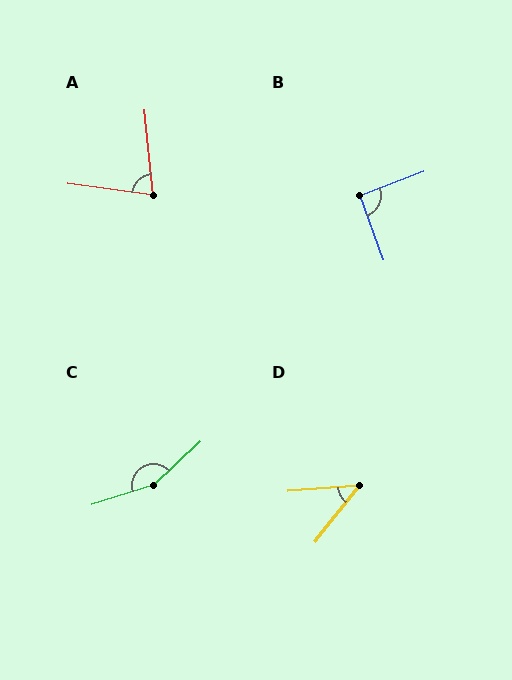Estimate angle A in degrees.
Approximately 77 degrees.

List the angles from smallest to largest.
D (47°), A (77°), B (91°), C (155°).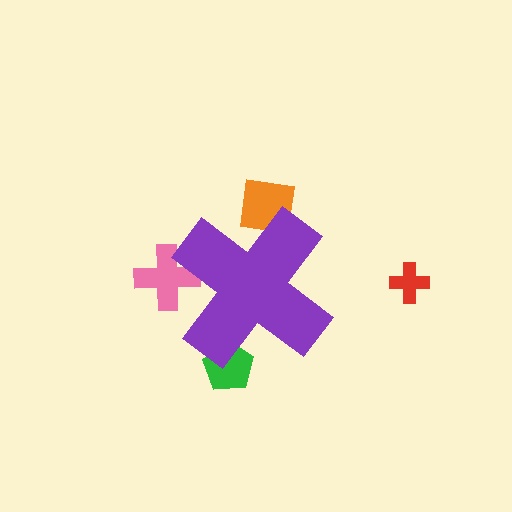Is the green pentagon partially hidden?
Yes, the green pentagon is partially hidden behind the purple cross.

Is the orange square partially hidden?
Yes, the orange square is partially hidden behind the purple cross.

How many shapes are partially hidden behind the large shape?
3 shapes are partially hidden.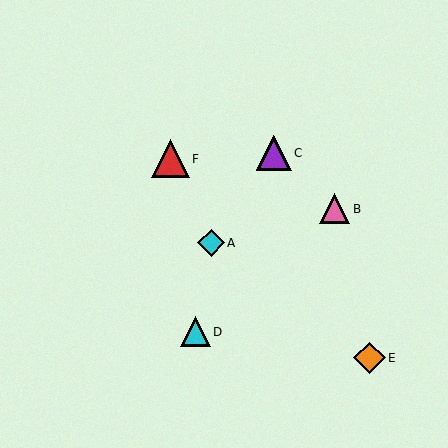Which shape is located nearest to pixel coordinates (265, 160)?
The purple triangle (labeled C) at (274, 153) is nearest to that location.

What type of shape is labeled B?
Shape B is a pink triangle.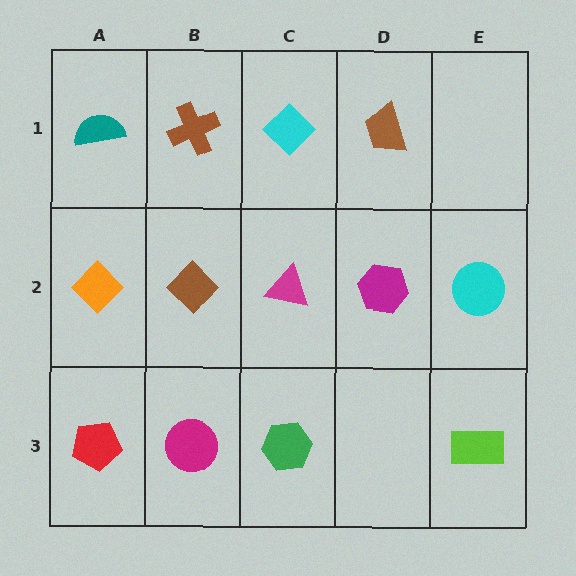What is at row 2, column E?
A cyan circle.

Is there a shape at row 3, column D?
No, that cell is empty.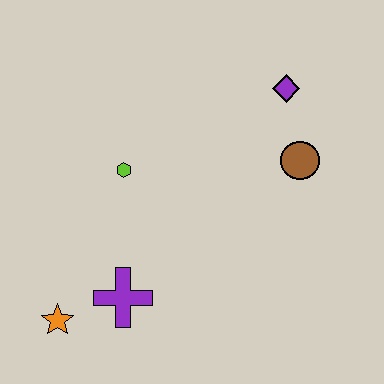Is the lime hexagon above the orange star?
Yes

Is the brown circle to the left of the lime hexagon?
No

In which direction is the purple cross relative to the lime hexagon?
The purple cross is below the lime hexagon.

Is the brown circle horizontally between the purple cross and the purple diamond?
No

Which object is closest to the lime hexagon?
The purple cross is closest to the lime hexagon.